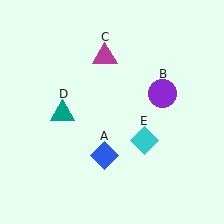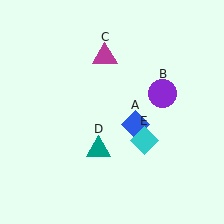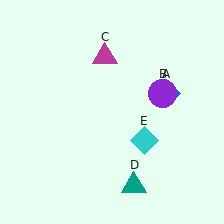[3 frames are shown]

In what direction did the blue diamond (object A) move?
The blue diamond (object A) moved up and to the right.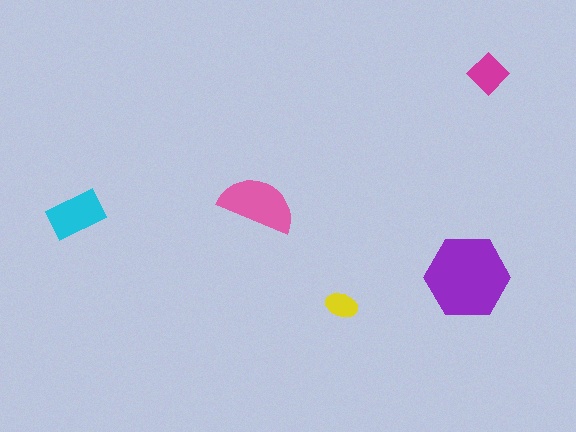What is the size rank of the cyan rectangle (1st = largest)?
3rd.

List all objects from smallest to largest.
The yellow ellipse, the magenta diamond, the cyan rectangle, the pink semicircle, the purple hexagon.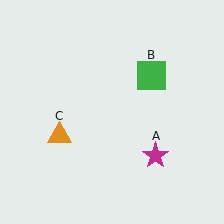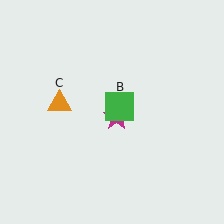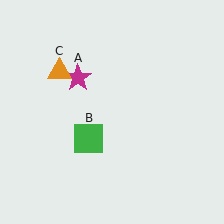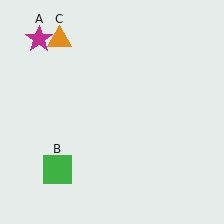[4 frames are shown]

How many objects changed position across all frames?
3 objects changed position: magenta star (object A), green square (object B), orange triangle (object C).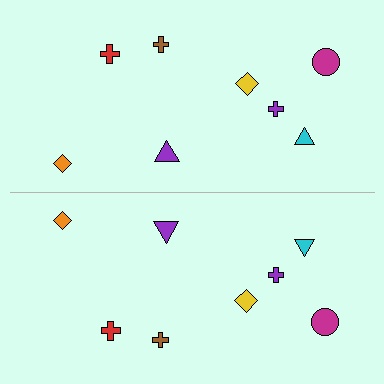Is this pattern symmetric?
Yes, this pattern has bilateral (reflection) symmetry.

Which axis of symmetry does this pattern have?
The pattern has a horizontal axis of symmetry running through the center of the image.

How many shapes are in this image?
There are 16 shapes in this image.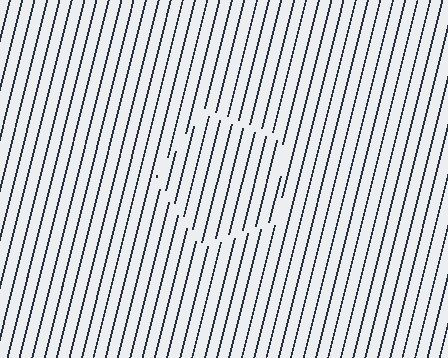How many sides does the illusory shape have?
5 sides — the line-ends trace a pentagon.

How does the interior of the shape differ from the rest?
The interior of the shape contains the same grating, shifted by half a period — the contour is defined by the phase discontinuity where line-ends from the inner and outer gratings abut.